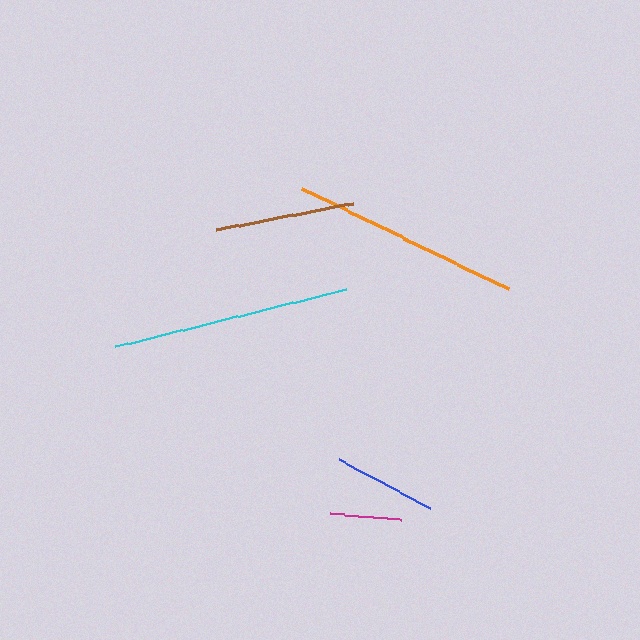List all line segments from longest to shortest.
From longest to shortest: cyan, orange, brown, blue, magenta.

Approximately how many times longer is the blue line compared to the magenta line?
The blue line is approximately 1.4 times the length of the magenta line.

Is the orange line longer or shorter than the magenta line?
The orange line is longer than the magenta line.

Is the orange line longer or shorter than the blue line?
The orange line is longer than the blue line.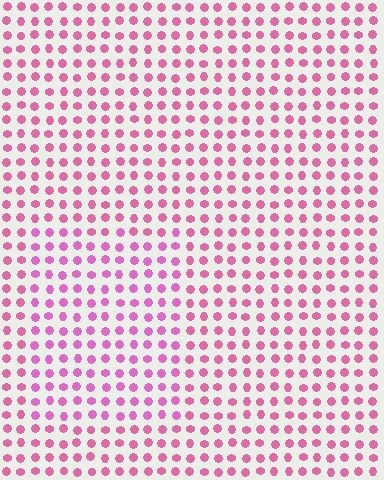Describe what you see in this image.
The image is filled with small pink elements in a uniform arrangement. A rectangle-shaped region is visible where the elements are tinted to a slightly different hue, forming a subtle color boundary.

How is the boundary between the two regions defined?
The boundary is defined purely by a slight shift in hue (about 17 degrees). Spacing, size, and orientation are identical on both sides.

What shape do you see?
I see a rectangle.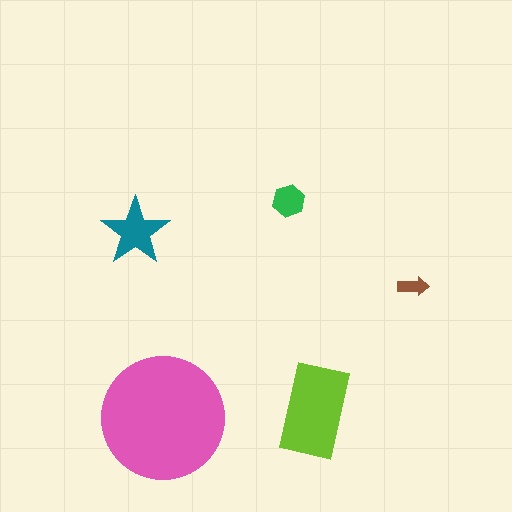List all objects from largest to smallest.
The pink circle, the lime rectangle, the teal star, the green hexagon, the brown arrow.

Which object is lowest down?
The pink circle is bottommost.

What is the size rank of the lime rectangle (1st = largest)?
2nd.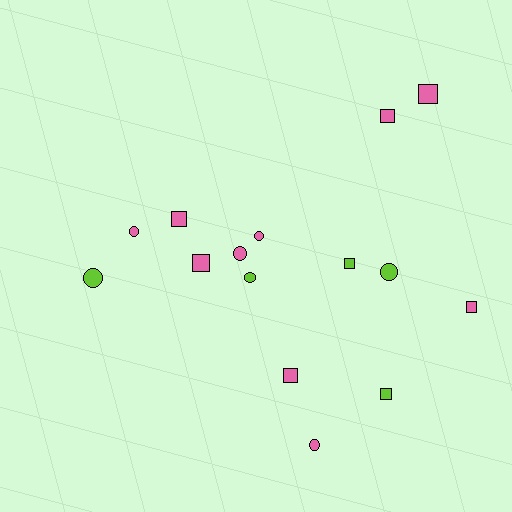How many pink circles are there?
There are 4 pink circles.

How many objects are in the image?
There are 15 objects.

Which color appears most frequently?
Pink, with 10 objects.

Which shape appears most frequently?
Square, with 8 objects.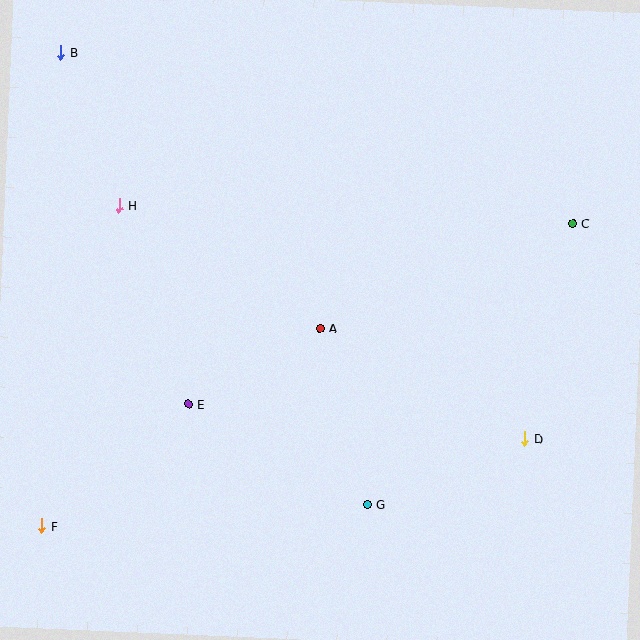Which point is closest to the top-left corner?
Point B is closest to the top-left corner.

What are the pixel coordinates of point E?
Point E is at (188, 404).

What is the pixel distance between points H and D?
The distance between H and D is 468 pixels.